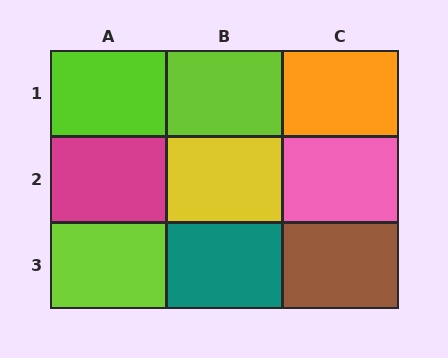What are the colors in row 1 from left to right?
Lime, lime, orange.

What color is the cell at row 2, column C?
Pink.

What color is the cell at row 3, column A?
Lime.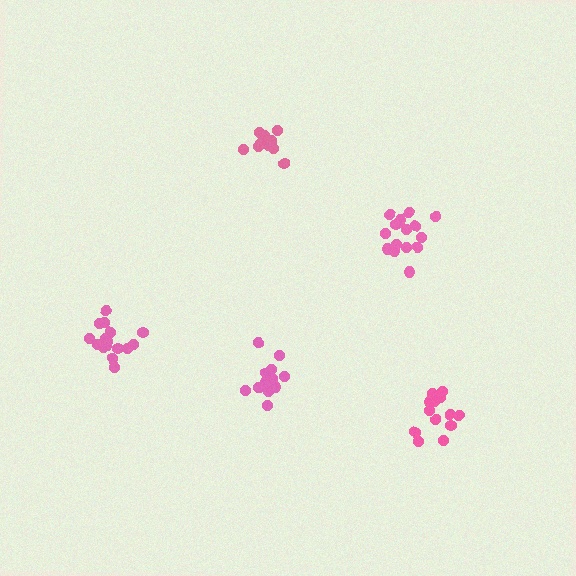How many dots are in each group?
Group 1: 13 dots, Group 2: 12 dots, Group 3: 12 dots, Group 4: 16 dots, Group 5: 15 dots (68 total).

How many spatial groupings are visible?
There are 5 spatial groupings.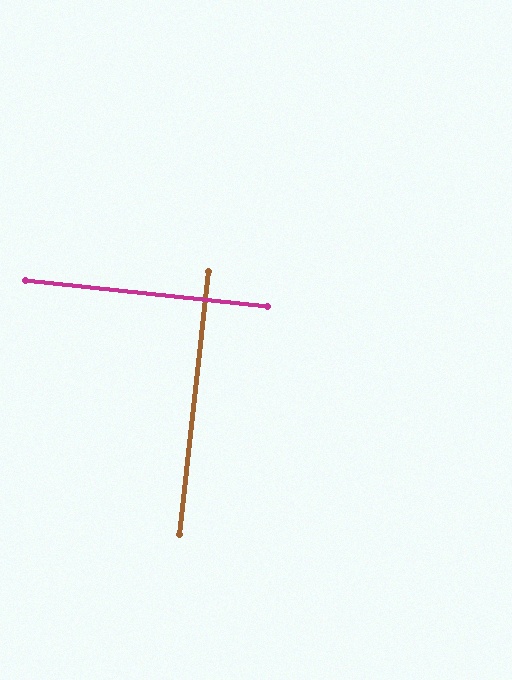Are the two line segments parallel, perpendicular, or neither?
Perpendicular — they meet at approximately 90°.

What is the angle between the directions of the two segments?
Approximately 90 degrees.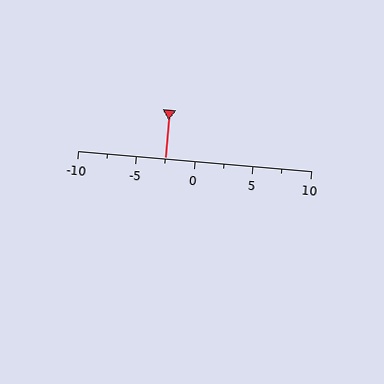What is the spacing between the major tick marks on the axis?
The major ticks are spaced 5 apart.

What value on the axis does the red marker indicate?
The marker indicates approximately -2.5.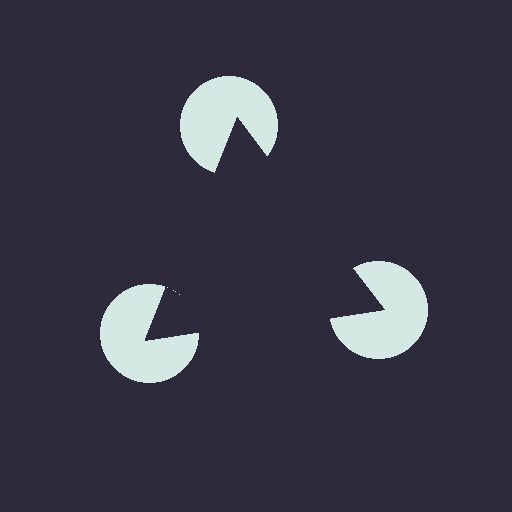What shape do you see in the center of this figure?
An illusory triangle — its edges are inferred from the aligned wedge cuts in the pac-man discs, not physically drawn.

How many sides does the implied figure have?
3 sides.